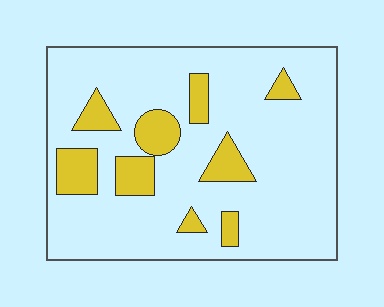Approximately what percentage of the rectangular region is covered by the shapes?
Approximately 15%.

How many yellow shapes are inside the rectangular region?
9.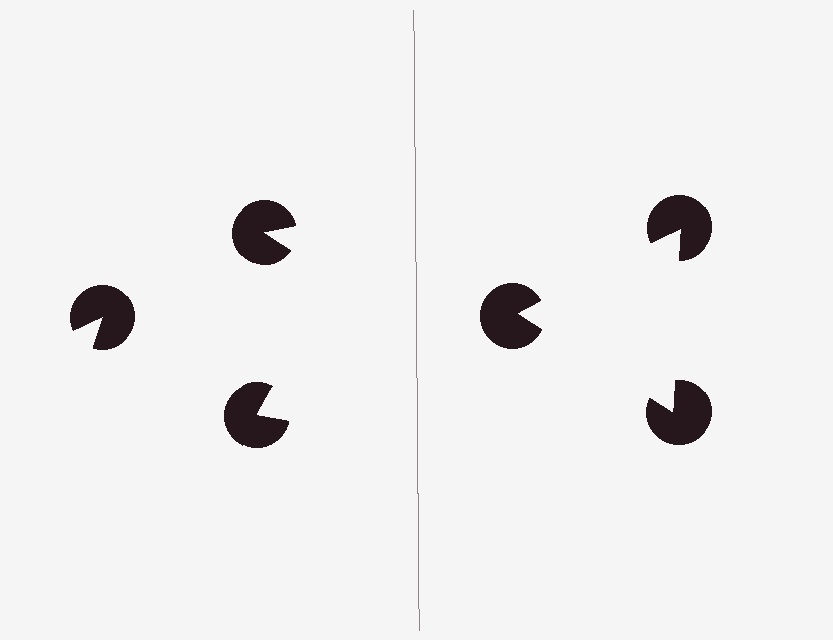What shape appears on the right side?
An illusory triangle.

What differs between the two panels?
The pac-man discs are positioned identically on both sides; only the wedge orientations differ. On the right they align to a triangle; on the left they are misaligned.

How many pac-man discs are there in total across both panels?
6 — 3 on each side.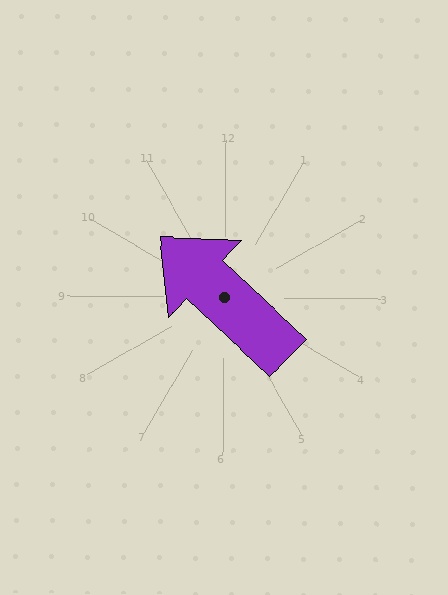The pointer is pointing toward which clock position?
Roughly 10 o'clock.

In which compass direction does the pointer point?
Northwest.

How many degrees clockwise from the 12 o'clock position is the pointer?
Approximately 313 degrees.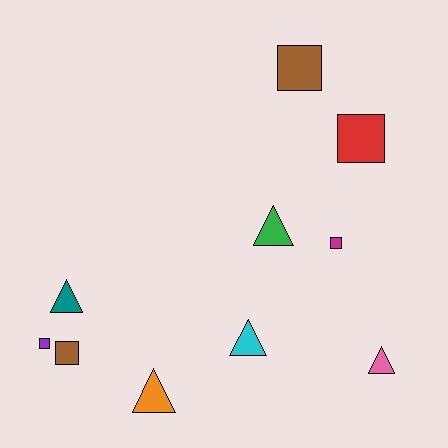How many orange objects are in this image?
There is 1 orange object.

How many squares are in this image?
There are 5 squares.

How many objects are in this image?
There are 10 objects.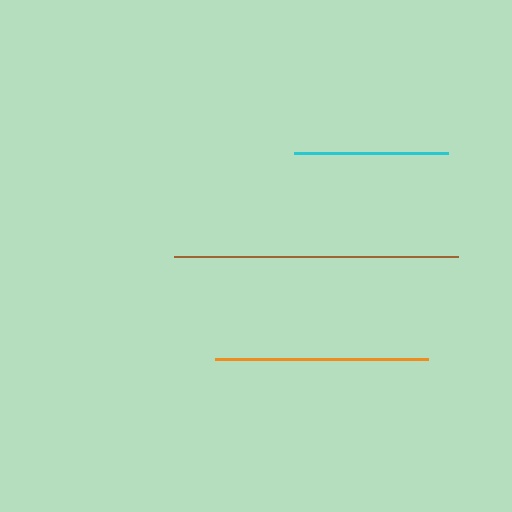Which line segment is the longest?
The brown line is the longest at approximately 284 pixels.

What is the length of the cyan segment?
The cyan segment is approximately 154 pixels long.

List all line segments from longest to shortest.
From longest to shortest: brown, orange, cyan.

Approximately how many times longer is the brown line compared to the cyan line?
The brown line is approximately 1.8 times the length of the cyan line.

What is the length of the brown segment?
The brown segment is approximately 284 pixels long.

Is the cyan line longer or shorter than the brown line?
The brown line is longer than the cyan line.